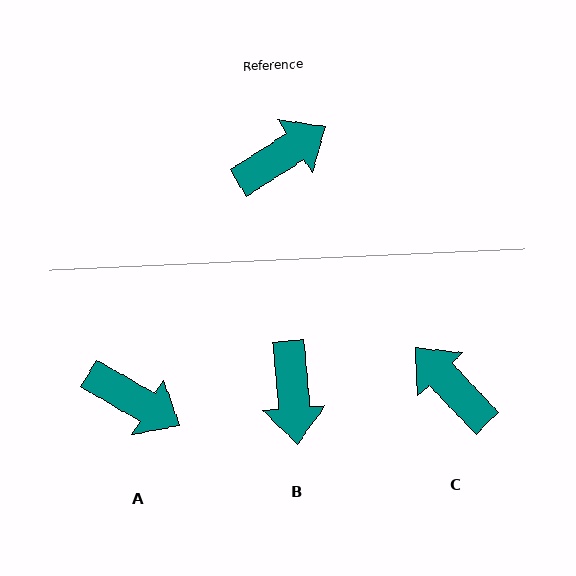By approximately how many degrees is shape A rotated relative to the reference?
Approximately 63 degrees clockwise.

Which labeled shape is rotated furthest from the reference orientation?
B, about 118 degrees away.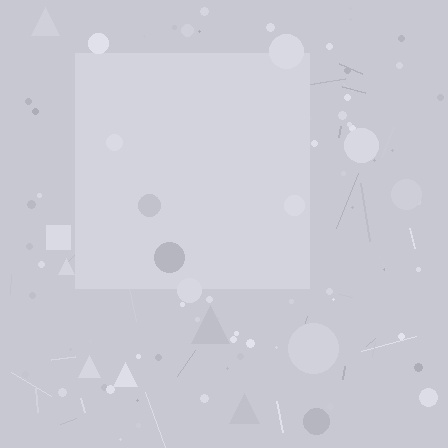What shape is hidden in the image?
A square is hidden in the image.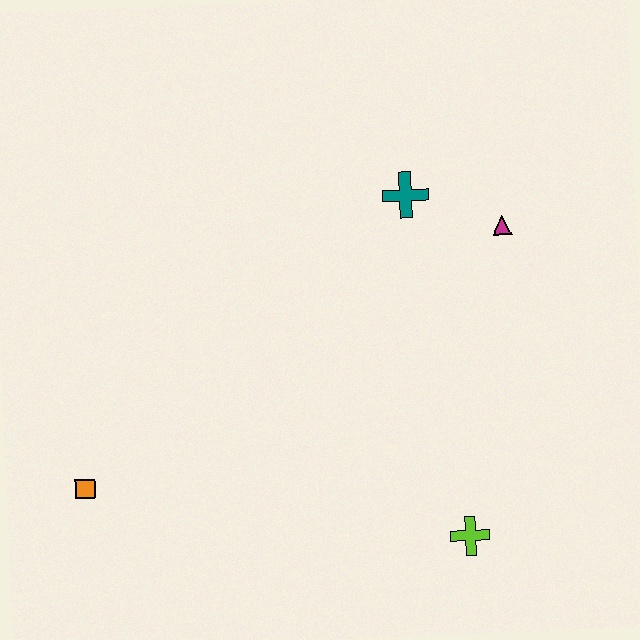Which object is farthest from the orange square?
The magenta triangle is farthest from the orange square.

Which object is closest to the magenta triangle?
The teal cross is closest to the magenta triangle.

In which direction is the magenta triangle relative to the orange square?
The magenta triangle is to the right of the orange square.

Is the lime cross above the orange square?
No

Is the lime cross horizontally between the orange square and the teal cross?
No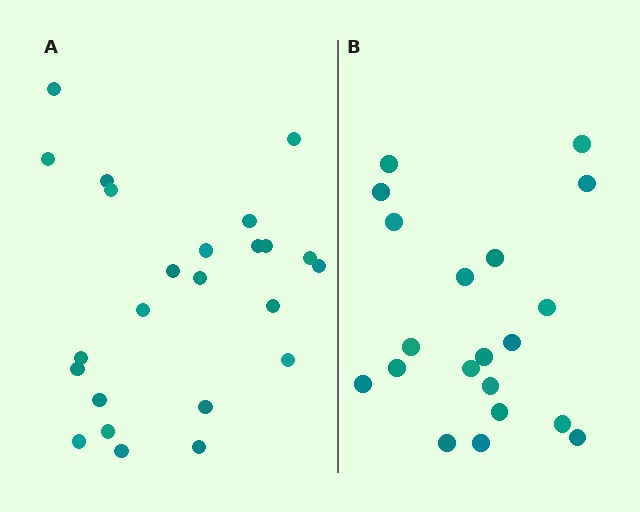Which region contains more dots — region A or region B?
Region A (the left region) has more dots.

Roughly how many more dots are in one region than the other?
Region A has about 4 more dots than region B.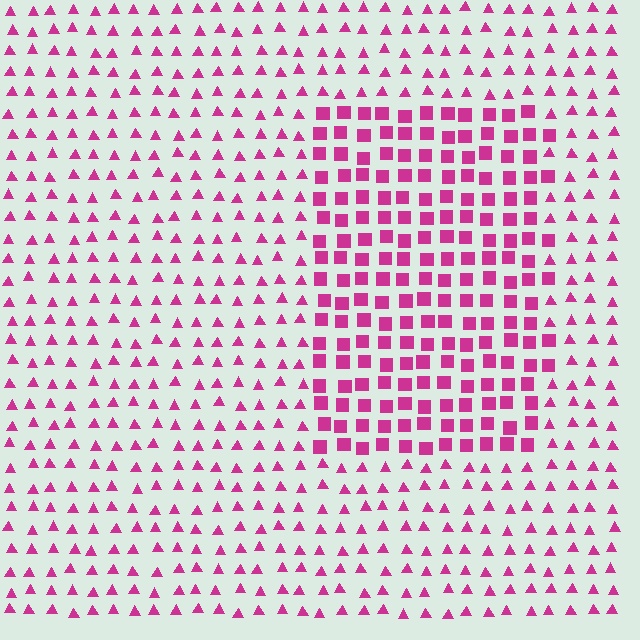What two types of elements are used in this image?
The image uses squares inside the rectangle region and triangles outside it.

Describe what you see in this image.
The image is filled with small magenta elements arranged in a uniform grid. A rectangle-shaped region contains squares, while the surrounding area contains triangles. The boundary is defined purely by the change in element shape.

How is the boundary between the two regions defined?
The boundary is defined by a change in element shape: squares inside vs. triangles outside. All elements share the same color and spacing.